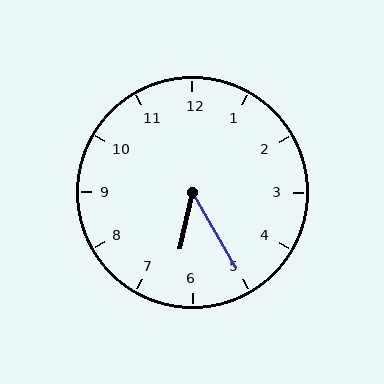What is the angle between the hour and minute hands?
Approximately 42 degrees.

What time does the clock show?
6:25.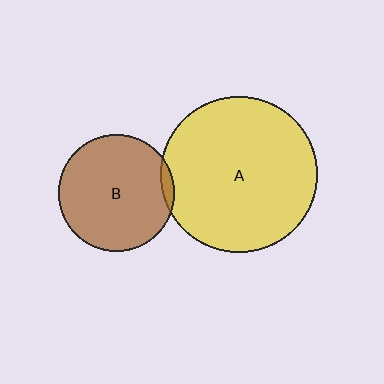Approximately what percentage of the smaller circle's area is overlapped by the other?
Approximately 5%.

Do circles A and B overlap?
Yes.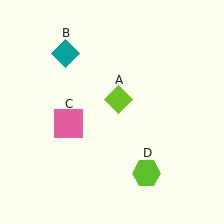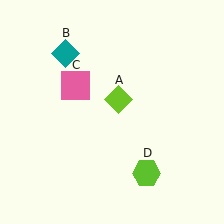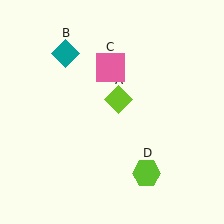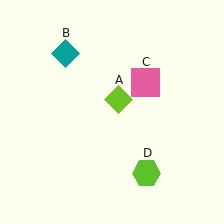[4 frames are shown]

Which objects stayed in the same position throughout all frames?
Lime diamond (object A) and teal diamond (object B) and lime hexagon (object D) remained stationary.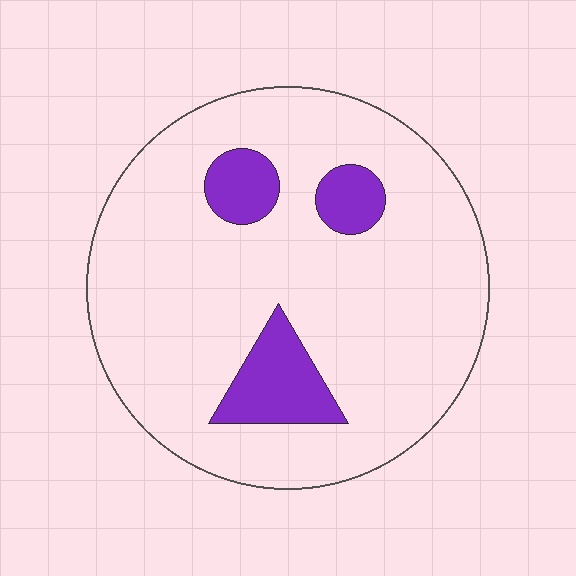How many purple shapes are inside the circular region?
3.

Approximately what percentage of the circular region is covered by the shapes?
Approximately 15%.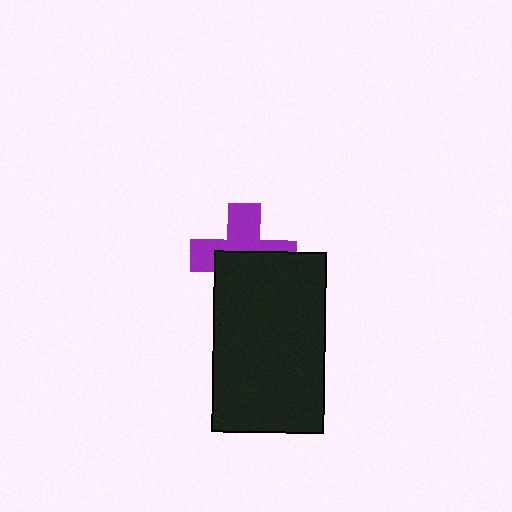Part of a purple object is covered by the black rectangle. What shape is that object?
It is a cross.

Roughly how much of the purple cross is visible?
About half of it is visible (roughly 50%).